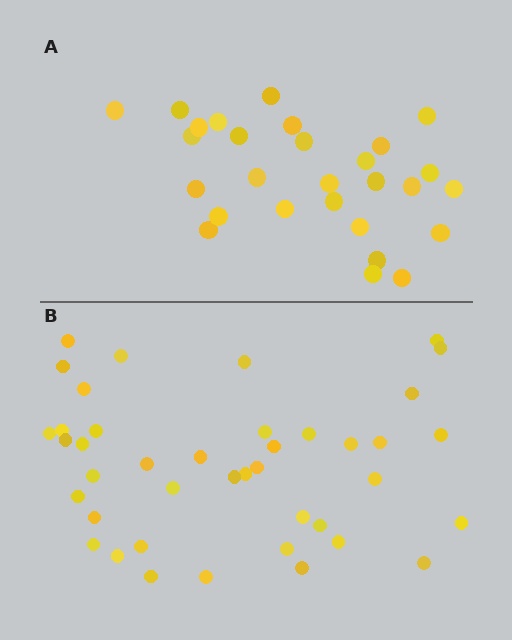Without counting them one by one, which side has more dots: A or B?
Region B (the bottom region) has more dots.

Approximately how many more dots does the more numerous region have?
Region B has approximately 15 more dots than region A.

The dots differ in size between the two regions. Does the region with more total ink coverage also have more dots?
No. Region A has more total ink coverage because its dots are larger, but region B actually contains more individual dots. Total area can be misleading — the number of items is what matters here.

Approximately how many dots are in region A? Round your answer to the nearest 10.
About 30 dots. (The exact count is 28, which rounds to 30.)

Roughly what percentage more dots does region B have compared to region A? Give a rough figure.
About 45% more.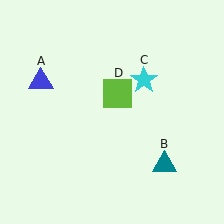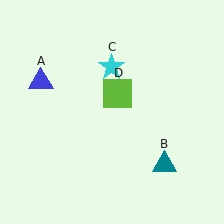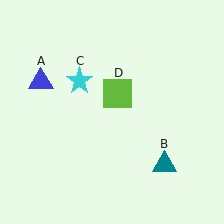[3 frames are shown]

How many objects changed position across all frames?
1 object changed position: cyan star (object C).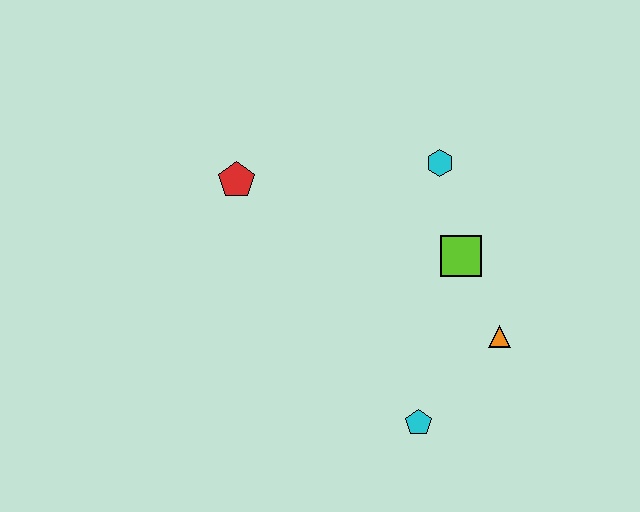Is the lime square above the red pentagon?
No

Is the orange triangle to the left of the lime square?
No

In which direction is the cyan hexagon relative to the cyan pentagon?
The cyan hexagon is above the cyan pentagon.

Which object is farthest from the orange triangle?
The red pentagon is farthest from the orange triangle.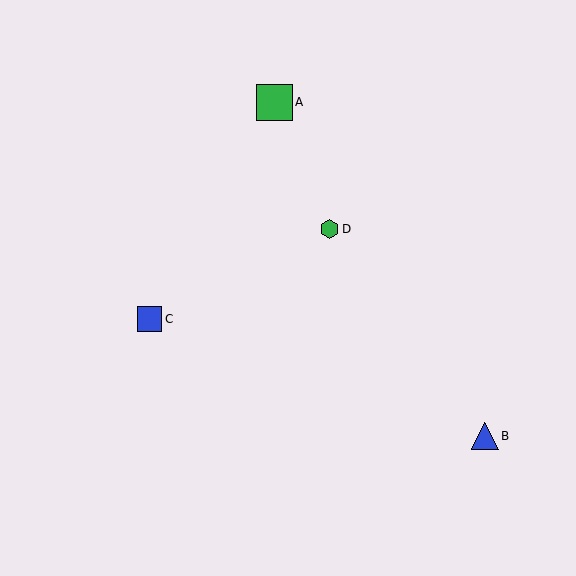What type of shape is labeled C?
Shape C is a blue square.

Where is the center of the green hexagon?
The center of the green hexagon is at (330, 229).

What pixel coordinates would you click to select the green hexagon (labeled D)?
Click at (330, 229) to select the green hexagon D.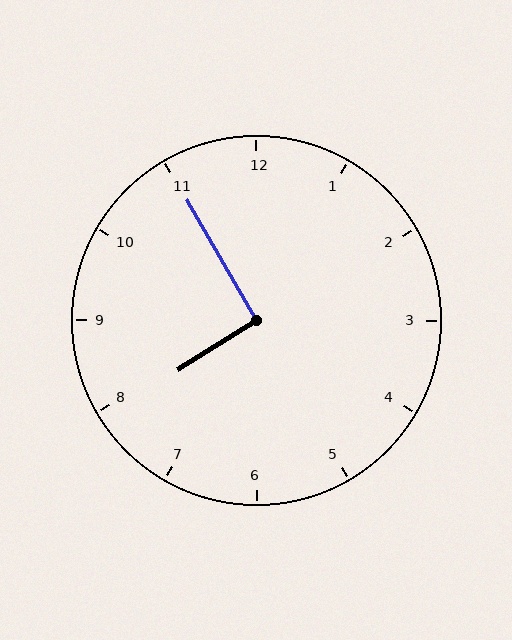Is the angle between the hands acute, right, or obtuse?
It is right.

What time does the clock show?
7:55.